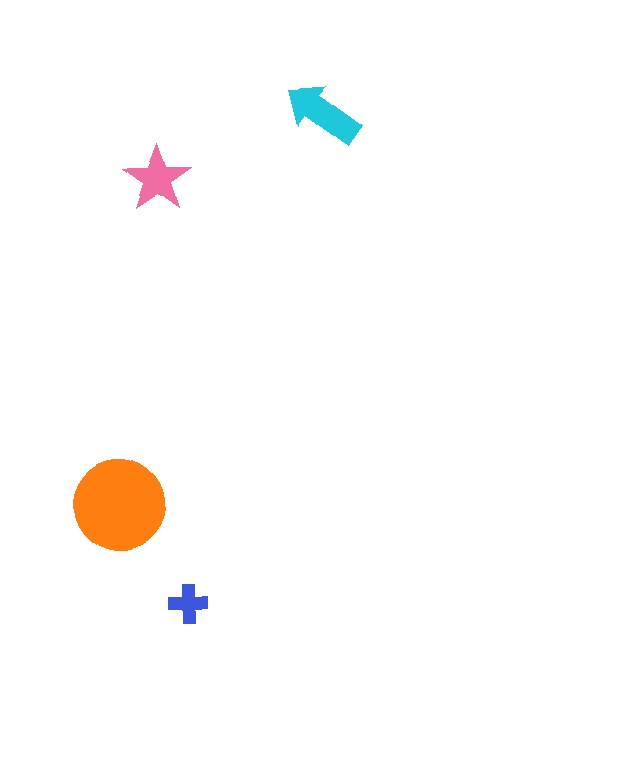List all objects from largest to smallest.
The orange circle, the cyan arrow, the pink star, the blue cross.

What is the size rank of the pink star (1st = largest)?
3rd.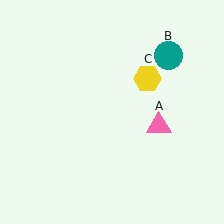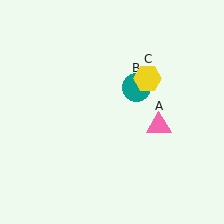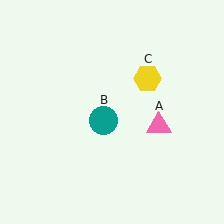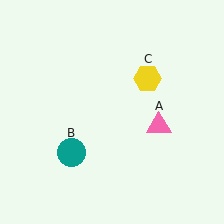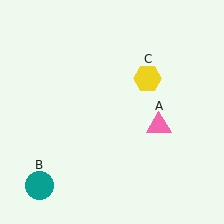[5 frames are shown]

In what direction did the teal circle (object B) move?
The teal circle (object B) moved down and to the left.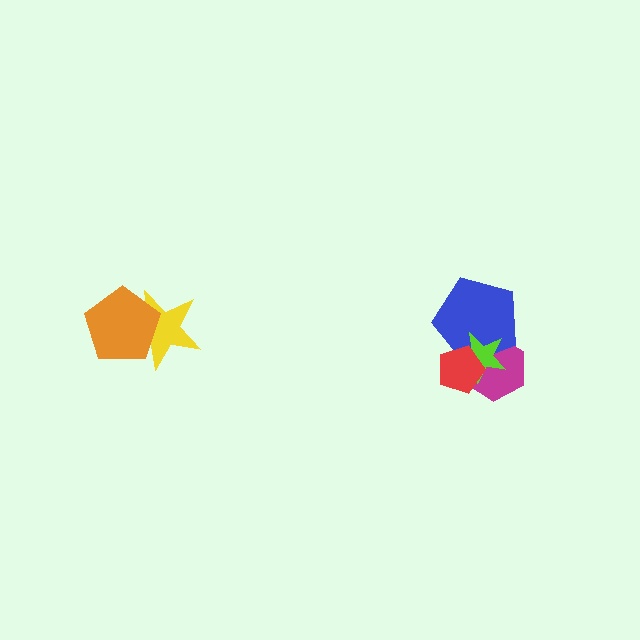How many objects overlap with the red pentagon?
3 objects overlap with the red pentagon.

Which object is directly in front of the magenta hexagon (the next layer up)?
The blue pentagon is directly in front of the magenta hexagon.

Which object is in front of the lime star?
The red pentagon is in front of the lime star.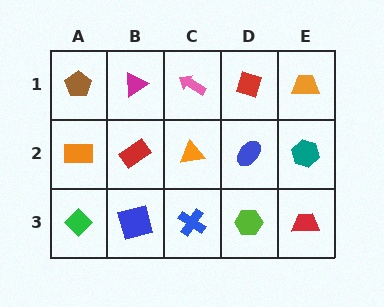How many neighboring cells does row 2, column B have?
4.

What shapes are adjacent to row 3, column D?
A blue ellipse (row 2, column D), a blue cross (row 3, column C), a red trapezoid (row 3, column E).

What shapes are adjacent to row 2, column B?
A magenta triangle (row 1, column B), a blue square (row 3, column B), an orange rectangle (row 2, column A), an orange triangle (row 2, column C).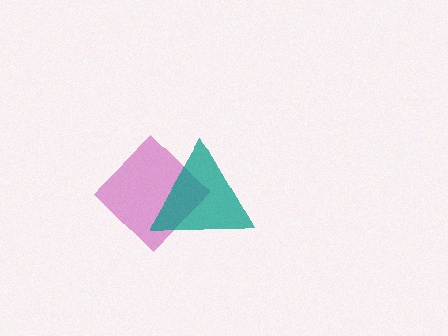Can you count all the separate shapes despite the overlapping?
Yes, there are 2 separate shapes.